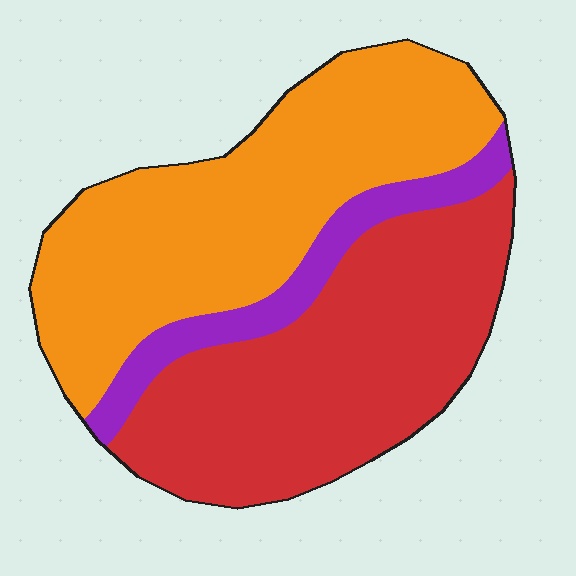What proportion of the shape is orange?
Orange covers around 45% of the shape.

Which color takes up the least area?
Purple, at roughly 10%.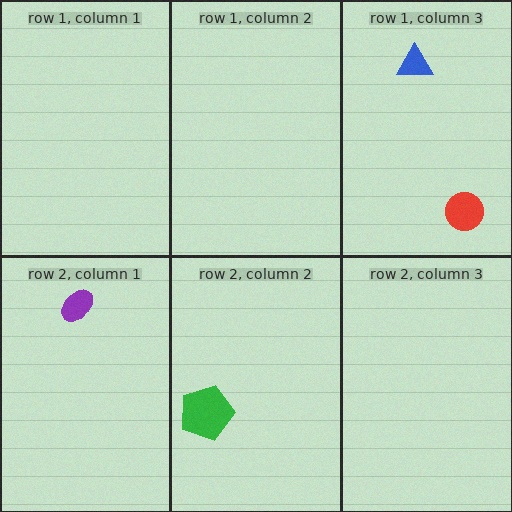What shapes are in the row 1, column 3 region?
The red circle, the blue triangle.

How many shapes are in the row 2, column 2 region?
1.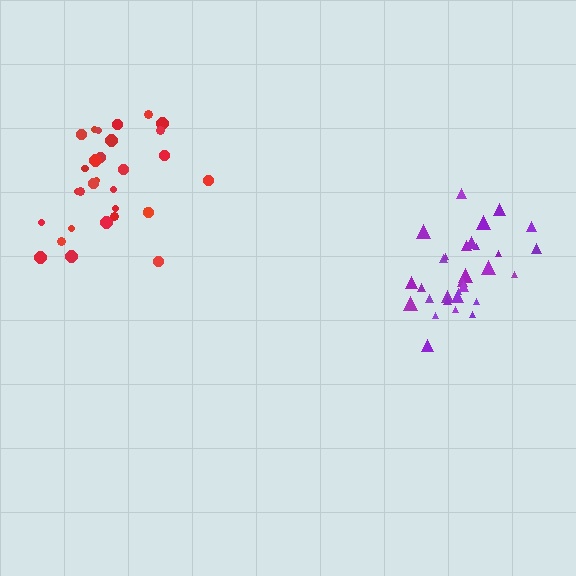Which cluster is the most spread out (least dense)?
Red.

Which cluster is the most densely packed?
Purple.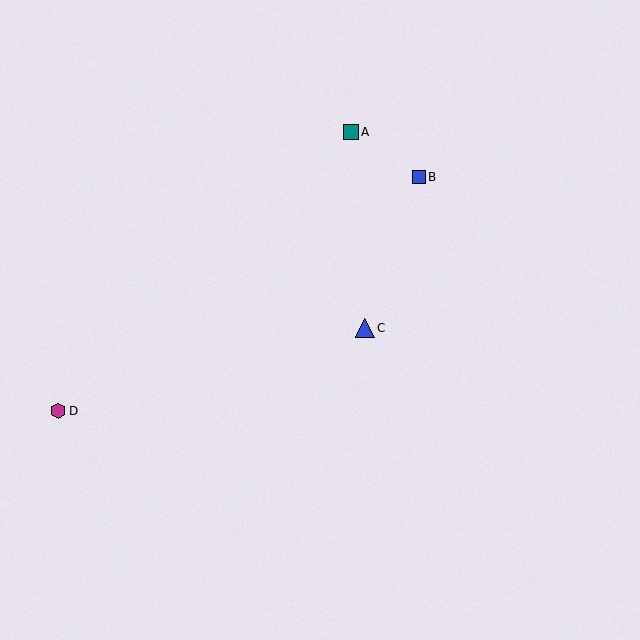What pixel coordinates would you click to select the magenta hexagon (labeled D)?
Click at (58, 411) to select the magenta hexagon D.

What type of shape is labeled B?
Shape B is a blue square.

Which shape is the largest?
The blue triangle (labeled C) is the largest.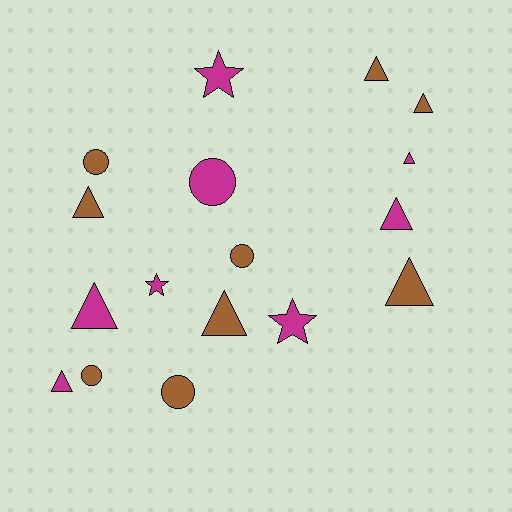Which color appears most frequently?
Brown, with 9 objects.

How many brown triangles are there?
There are 5 brown triangles.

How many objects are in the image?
There are 17 objects.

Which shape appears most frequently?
Triangle, with 9 objects.